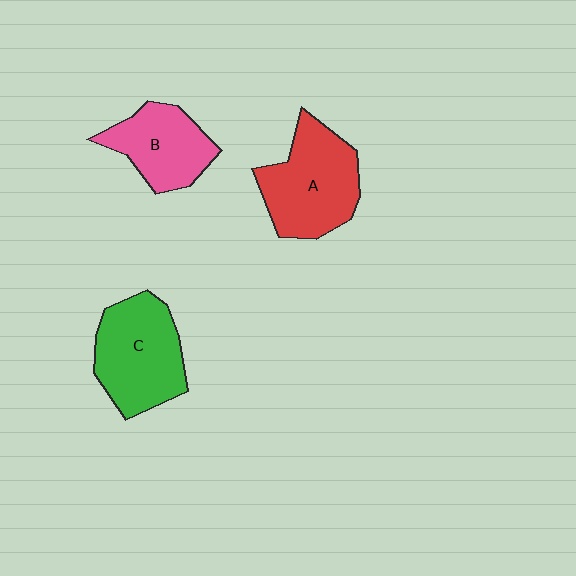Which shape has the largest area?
Shape A (red).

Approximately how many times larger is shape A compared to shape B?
Approximately 1.3 times.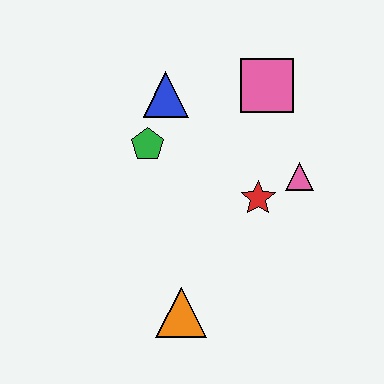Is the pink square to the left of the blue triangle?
No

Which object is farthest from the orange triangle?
The pink square is farthest from the orange triangle.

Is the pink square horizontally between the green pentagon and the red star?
No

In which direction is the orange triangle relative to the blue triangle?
The orange triangle is below the blue triangle.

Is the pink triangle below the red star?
No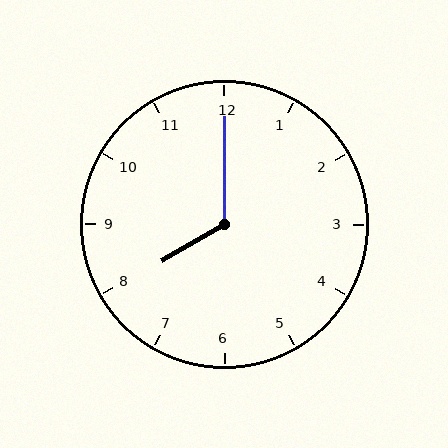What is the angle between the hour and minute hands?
Approximately 120 degrees.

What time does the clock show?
8:00.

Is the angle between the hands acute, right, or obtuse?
It is obtuse.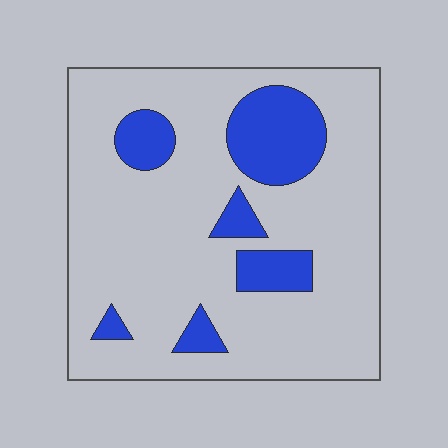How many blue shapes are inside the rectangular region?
6.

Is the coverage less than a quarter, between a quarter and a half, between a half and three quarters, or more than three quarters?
Less than a quarter.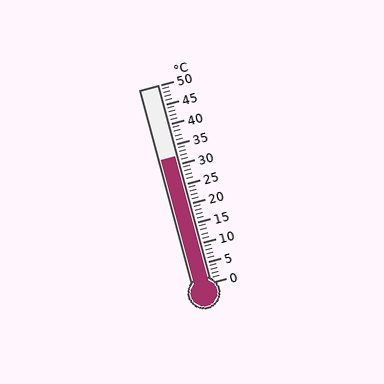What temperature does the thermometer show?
The thermometer shows approximately 32°C.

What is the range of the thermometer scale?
The thermometer scale ranges from 0°C to 50°C.